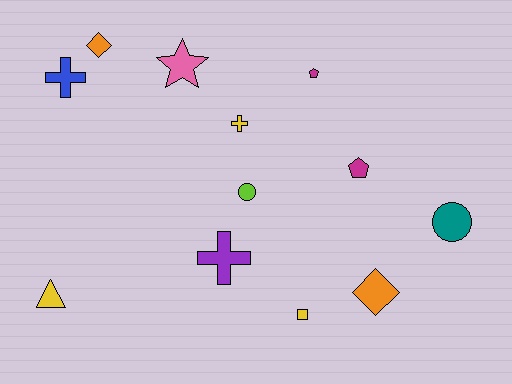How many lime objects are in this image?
There is 1 lime object.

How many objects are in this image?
There are 12 objects.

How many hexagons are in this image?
There are no hexagons.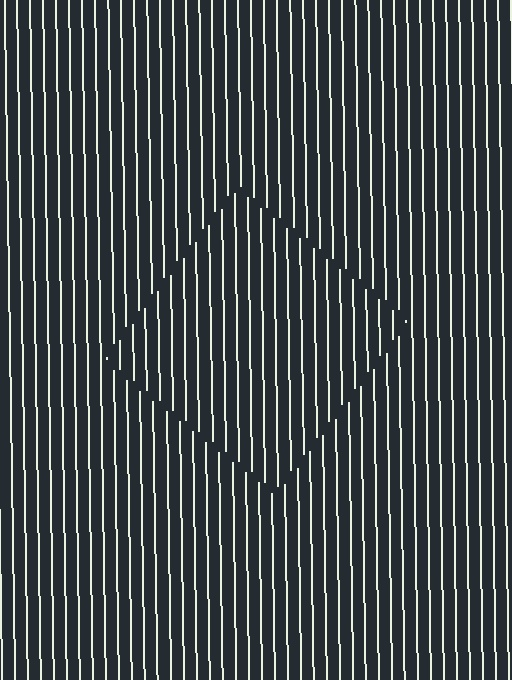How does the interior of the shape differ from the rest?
The interior of the shape contains the same grating, shifted by half a period — the contour is defined by the phase discontinuity where line-ends from the inner and outer gratings abut.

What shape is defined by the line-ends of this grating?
An illusory square. The interior of the shape contains the same grating, shifted by half a period — the contour is defined by the phase discontinuity where line-ends from the inner and outer gratings abut.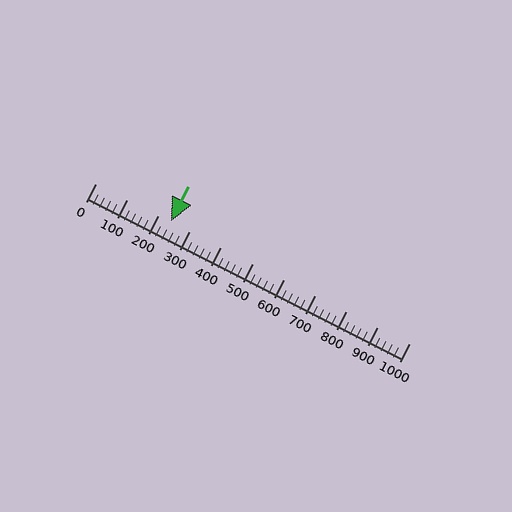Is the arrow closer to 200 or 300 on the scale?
The arrow is closer to 200.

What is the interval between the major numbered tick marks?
The major tick marks are spaced 100 units apart.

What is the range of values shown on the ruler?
The ruler shows values from 0 to 1000.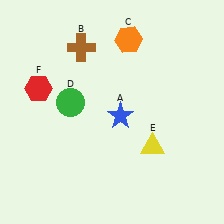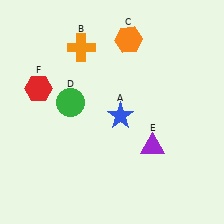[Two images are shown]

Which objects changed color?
B changed from brown to orange. E changed from yellow to purple.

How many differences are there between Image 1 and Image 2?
There are 2 differences between the two images.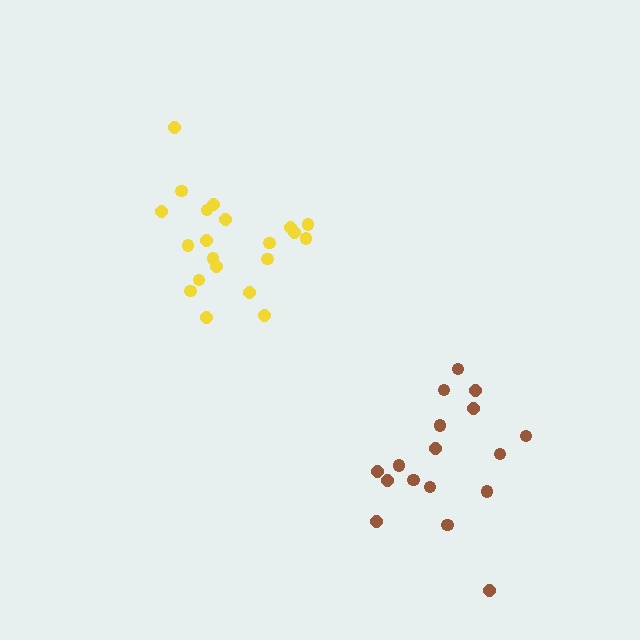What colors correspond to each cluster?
The clusters are colored: yellow, brown.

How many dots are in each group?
Group 1: 21 dots, Group 2: 17 dots (38 total).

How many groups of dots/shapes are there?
There are 2 groups.